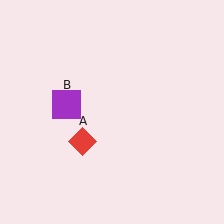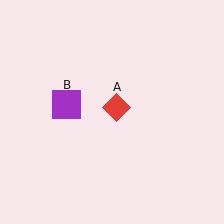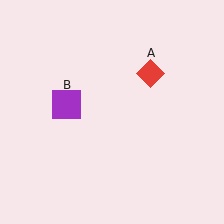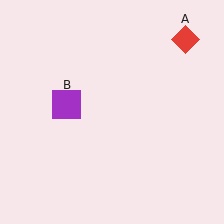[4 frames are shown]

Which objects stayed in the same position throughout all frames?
Purple square (object B) remained stationary.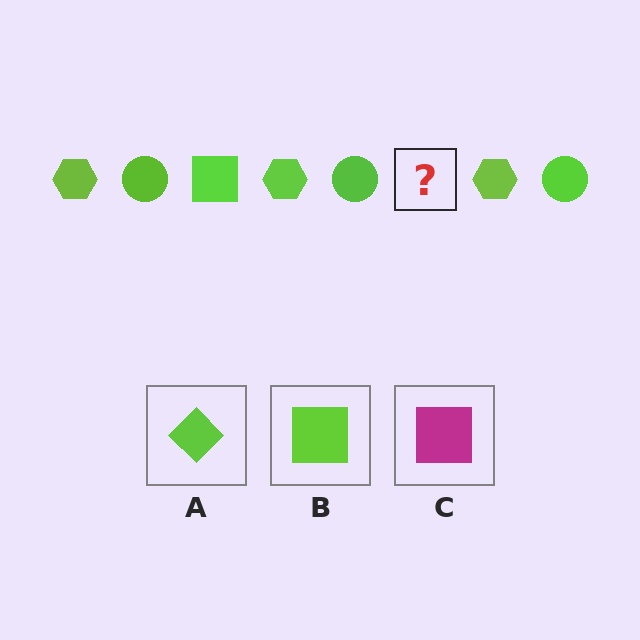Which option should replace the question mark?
Option B.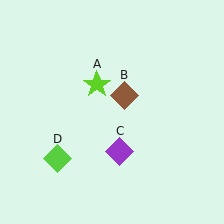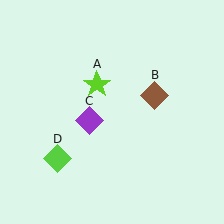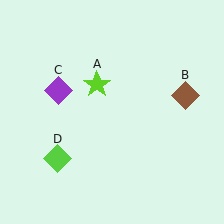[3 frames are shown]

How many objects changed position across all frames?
2 objects changed position: brown diamond (object B), purple diamond (object C).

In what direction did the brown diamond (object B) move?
The brown diamond (object B) moved right.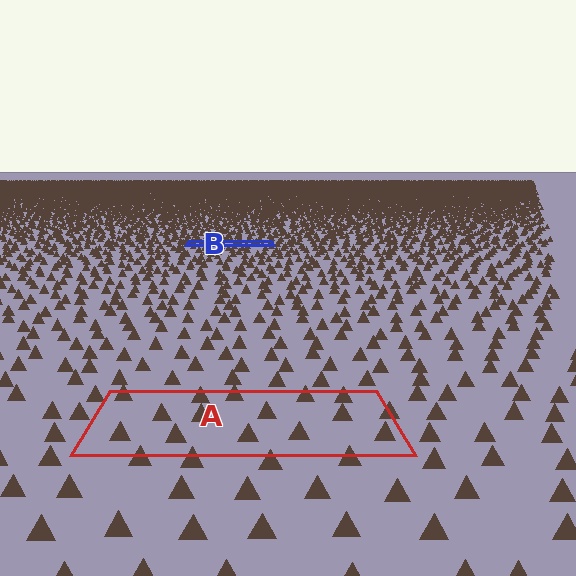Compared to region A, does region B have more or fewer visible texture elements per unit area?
Region B has more texture elements per unit area — they are packed more densely because it is farther away.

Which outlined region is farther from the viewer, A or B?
Region B is farther from the viewer — the texture elements inside it appear smaller and more densely packed.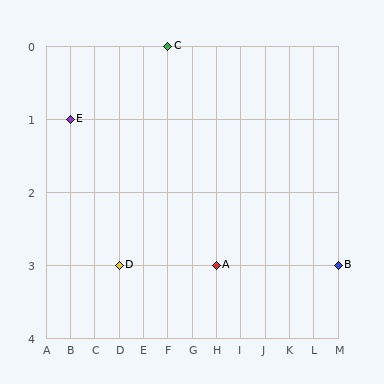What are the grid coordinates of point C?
Point C is at grid coordinates (F, 0).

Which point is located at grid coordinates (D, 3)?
Point D is at (D, 3).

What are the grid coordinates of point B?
Point B is at grid coordinates (M, 3).